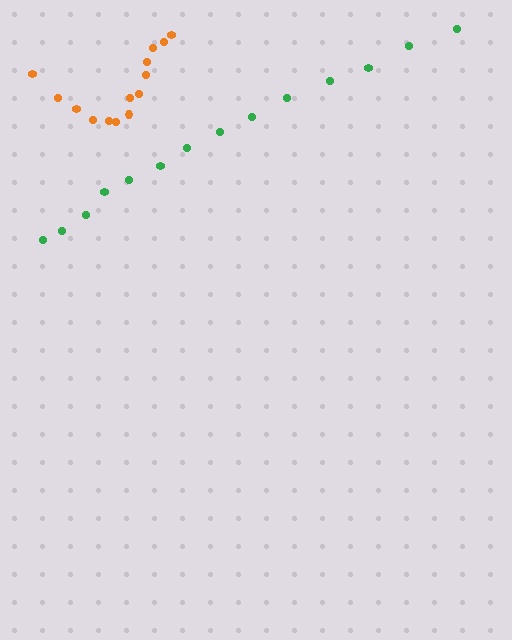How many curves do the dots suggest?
There are 2 distinct paths.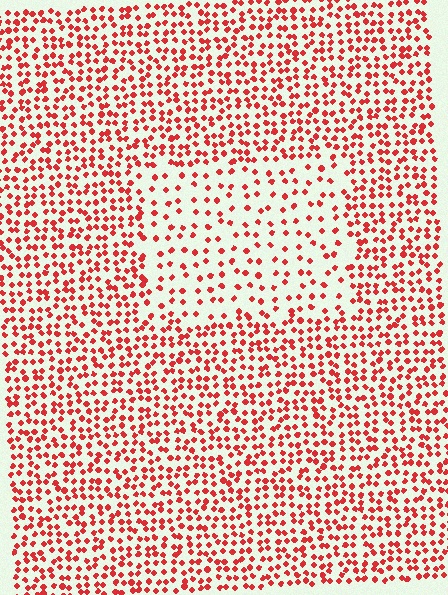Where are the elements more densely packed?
The elements are more densely packed outside the rectangle boundary.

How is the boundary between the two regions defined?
The boundary is defined by a change in element density (approximately 2.2x ratio). All elements are the same color, size, and shape.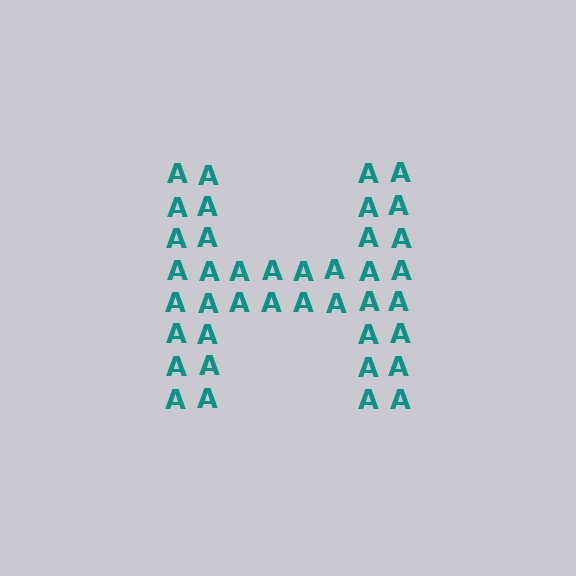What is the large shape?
The large shape is the letter H.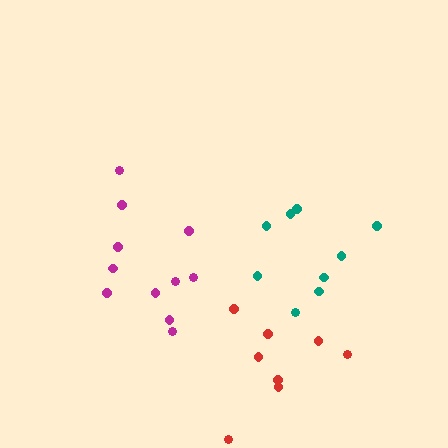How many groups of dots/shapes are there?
There are 3 groups.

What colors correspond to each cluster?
The clusters are colored: magenta, red, teal.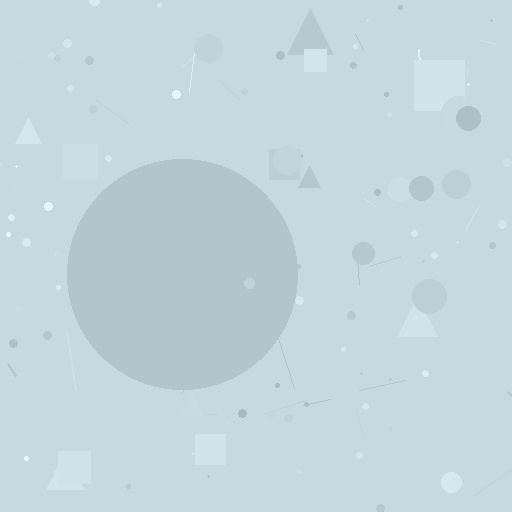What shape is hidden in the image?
A circle is hidden in the image.